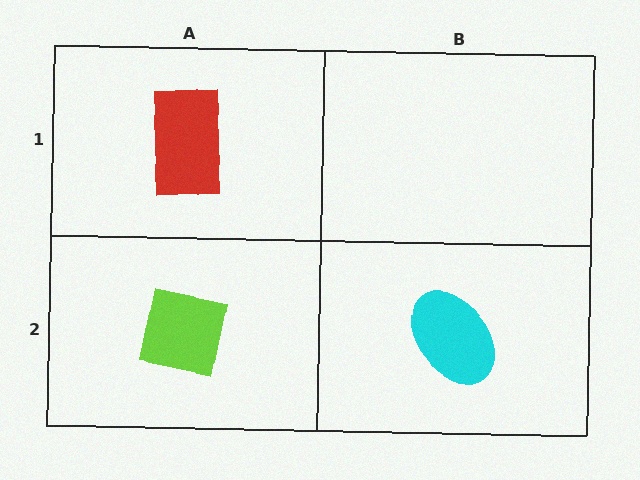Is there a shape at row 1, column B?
No, that cell is empty.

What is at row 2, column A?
A lime square.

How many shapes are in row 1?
1 shape.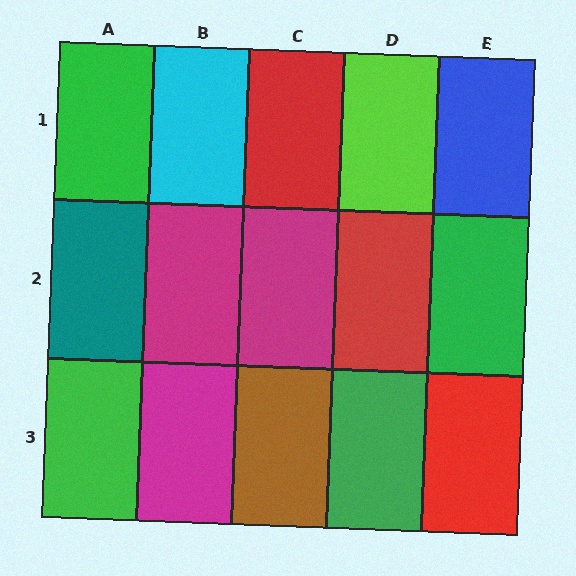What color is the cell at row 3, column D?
Green.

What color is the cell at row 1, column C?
Red.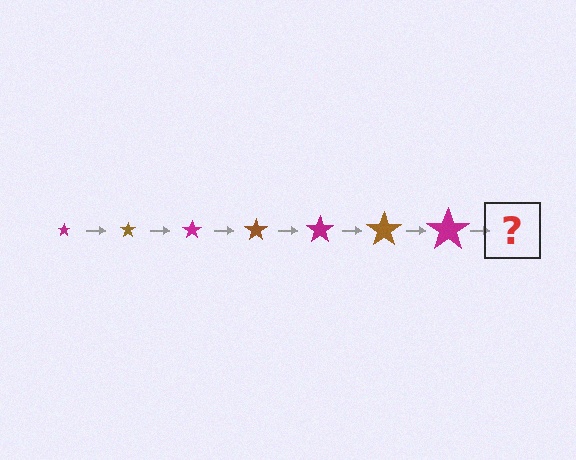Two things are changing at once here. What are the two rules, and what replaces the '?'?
The two rules are that the star grows larger each step and the color cycles through magenta and brown. The '?' should be a brown star, larger than the previous one.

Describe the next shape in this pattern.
It should be a brown star, larger than the previous one.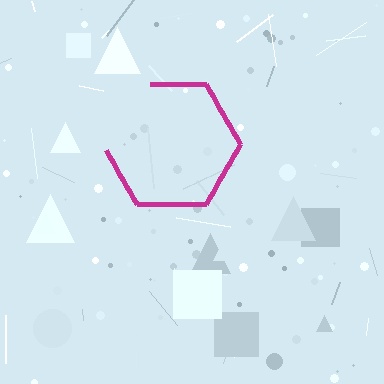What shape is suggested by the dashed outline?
The dashed outline suggests a hexagon.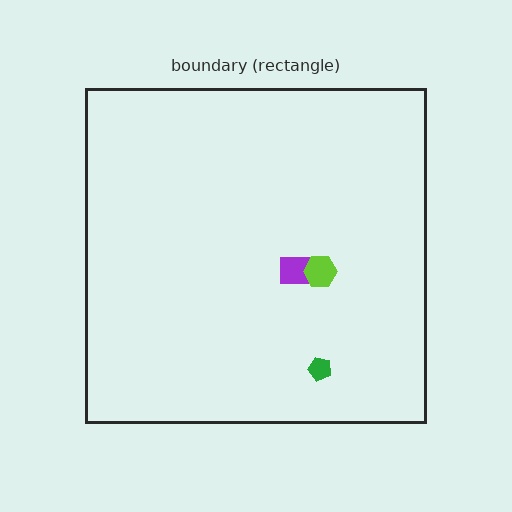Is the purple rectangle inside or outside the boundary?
Inside.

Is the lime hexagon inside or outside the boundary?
Inside.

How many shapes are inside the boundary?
3 inside, 0 outside.